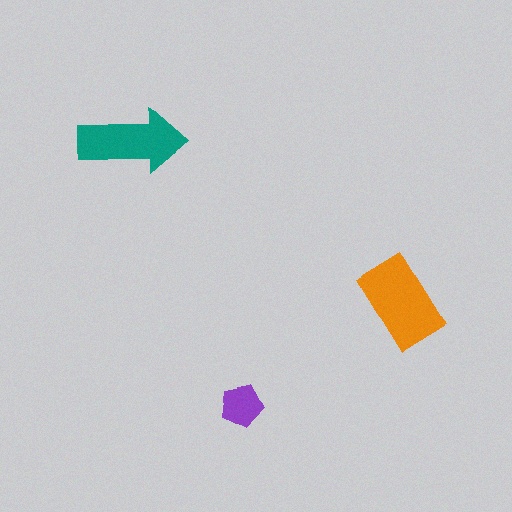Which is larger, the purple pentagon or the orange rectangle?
The orange rectangle.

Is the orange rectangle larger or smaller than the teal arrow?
Larger.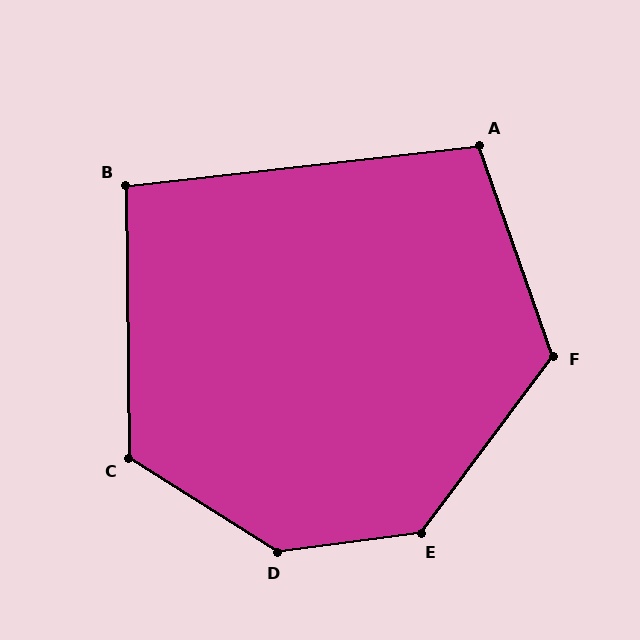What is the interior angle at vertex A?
Approximately 103 degrees (obtuse).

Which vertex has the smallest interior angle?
B, at approximately 96 degrees.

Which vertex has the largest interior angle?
D, at approximately 140 degrees.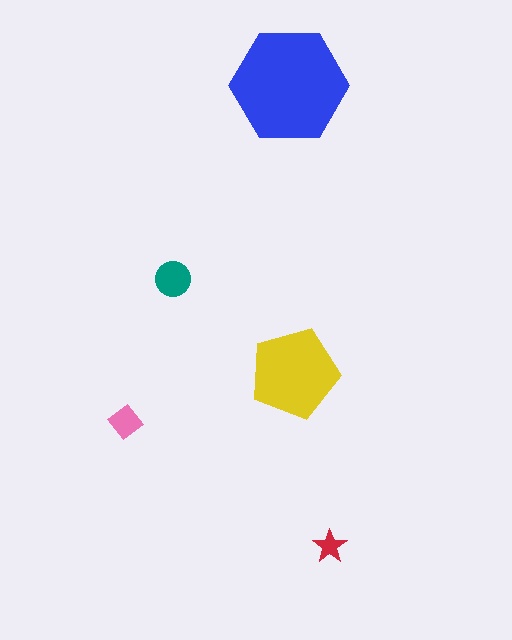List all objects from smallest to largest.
The red star, the pink diamond, the teal circle, the yellow pentagon, the blue hexagon.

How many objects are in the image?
There are 5 objects in the image.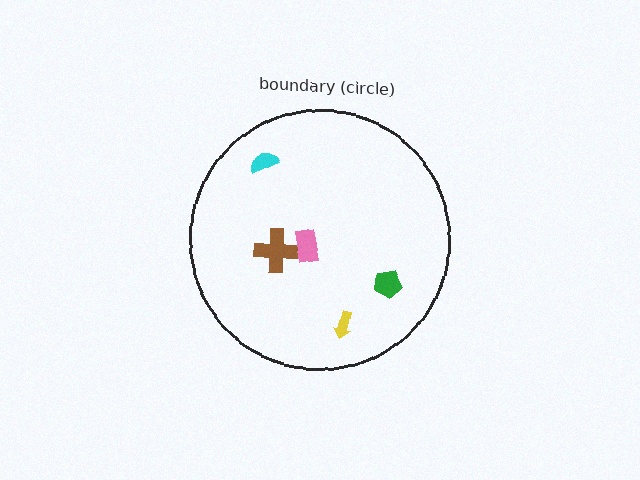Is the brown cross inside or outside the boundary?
Inside.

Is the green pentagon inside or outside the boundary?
Inside.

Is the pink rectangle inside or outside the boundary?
Inside.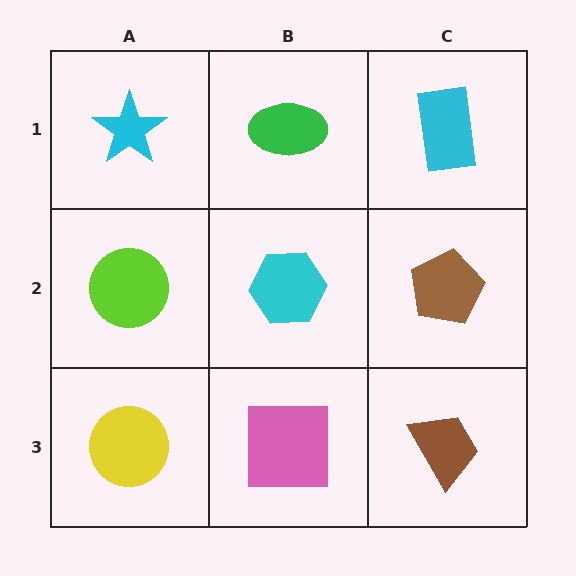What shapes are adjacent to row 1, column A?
A lime circle (row 2, column A), a green ellipse (row 1, column B).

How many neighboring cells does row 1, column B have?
3.